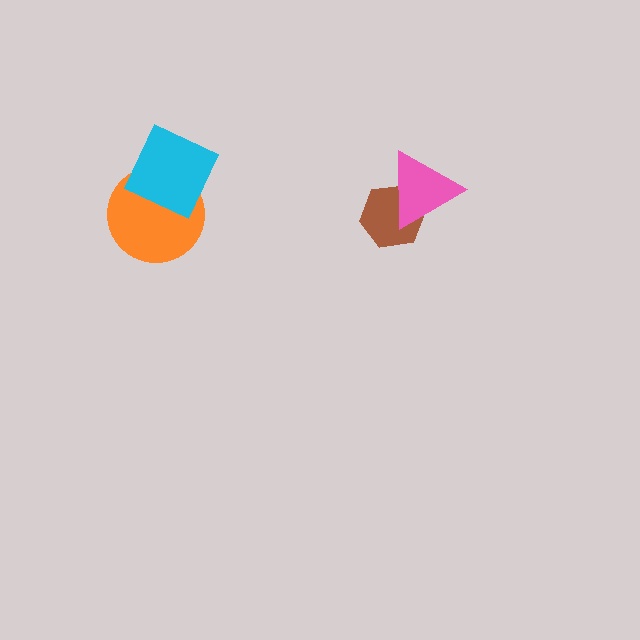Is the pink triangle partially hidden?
No, no other shape covers it.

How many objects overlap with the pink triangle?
1 object overlaps with the pink triangle.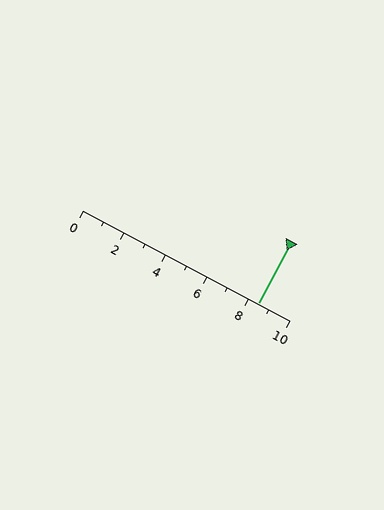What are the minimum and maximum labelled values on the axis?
The axis runs from 0 to 10.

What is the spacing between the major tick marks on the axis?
The major ticks are spaced 2 apart.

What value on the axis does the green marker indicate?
The marker indicates approximately 8.5.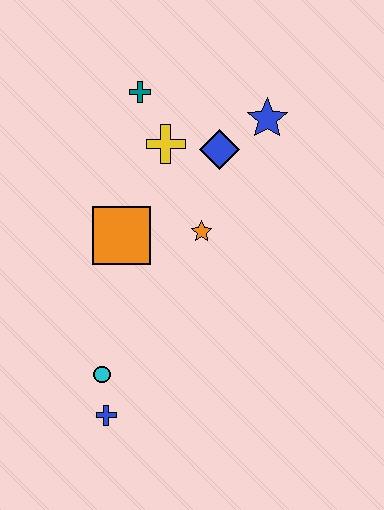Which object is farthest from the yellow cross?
The blue cross is farthest from the yellow cross.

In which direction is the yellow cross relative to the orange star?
The yellow cross is above the orange star.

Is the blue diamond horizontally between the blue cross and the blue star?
Yes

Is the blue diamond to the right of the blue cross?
Yes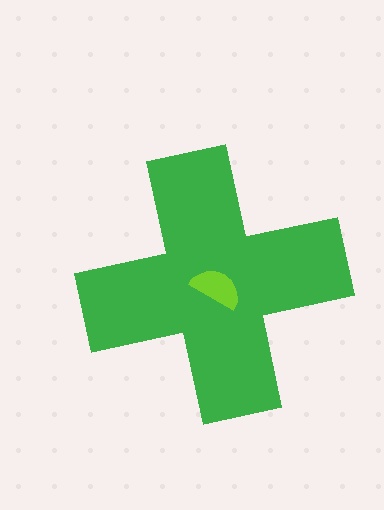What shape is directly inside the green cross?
The lime semicircle.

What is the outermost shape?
The green cross.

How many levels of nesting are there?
2.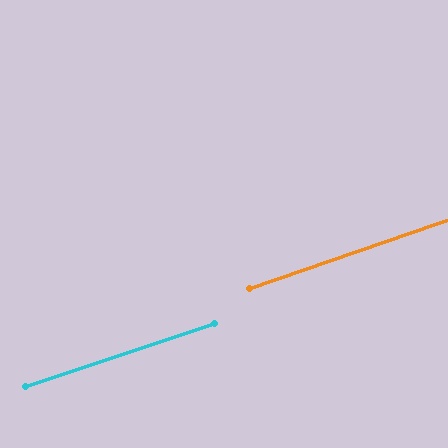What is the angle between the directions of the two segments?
Approximately 1 degree.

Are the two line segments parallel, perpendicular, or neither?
Parallel — their directions differ by only 0.9°.